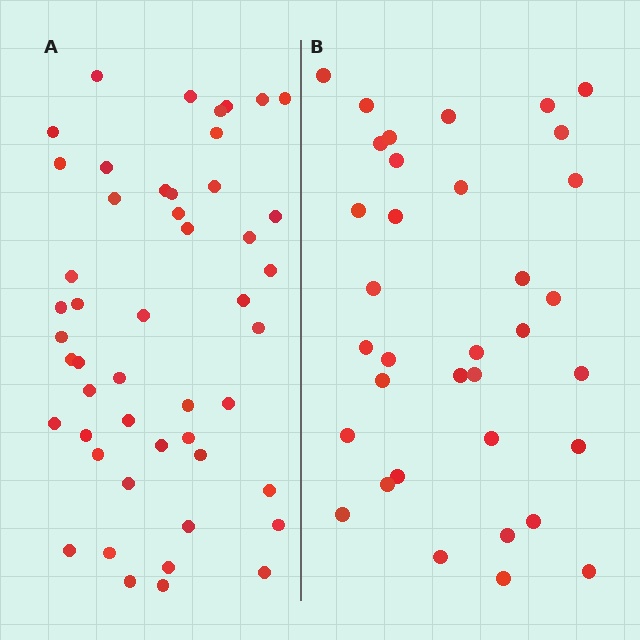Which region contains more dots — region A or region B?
Region A (the left region) has more dots.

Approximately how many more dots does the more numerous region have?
Region A has approximately 15 more dots than region B.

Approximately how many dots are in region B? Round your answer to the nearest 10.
About 40 dots. (The exact count is 35, which rounds to 40.)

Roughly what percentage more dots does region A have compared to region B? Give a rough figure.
About 40% more.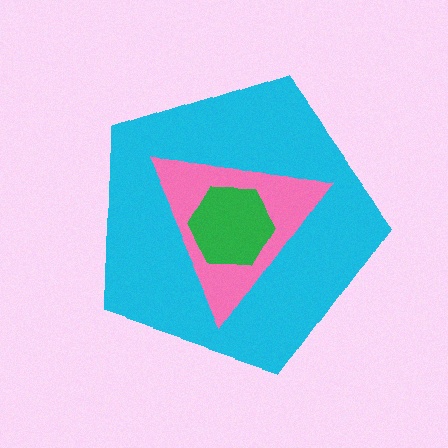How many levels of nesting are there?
3.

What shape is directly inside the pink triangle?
The green hexagon.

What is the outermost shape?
The cyan pentagon.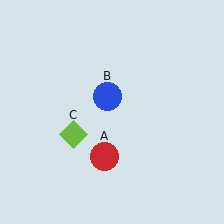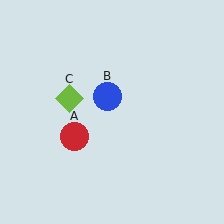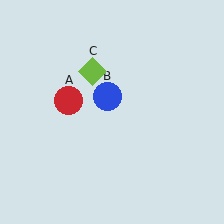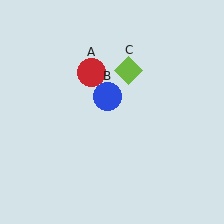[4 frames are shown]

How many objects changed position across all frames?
2 objects changed position: red circle (object A), lime diamond (object C).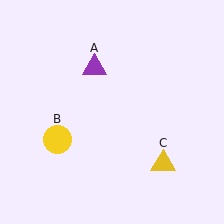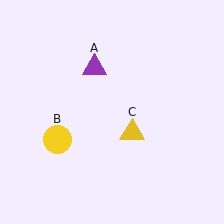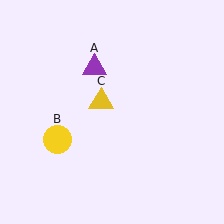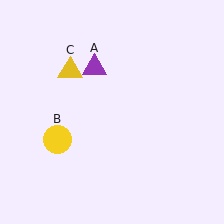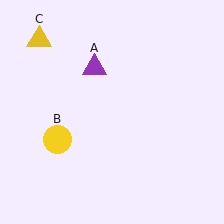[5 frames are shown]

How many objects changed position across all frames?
1 object changed position: yellow triangle (object C).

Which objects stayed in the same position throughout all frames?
Purple triangle (object A) and yellow circle (object B) remained stationary.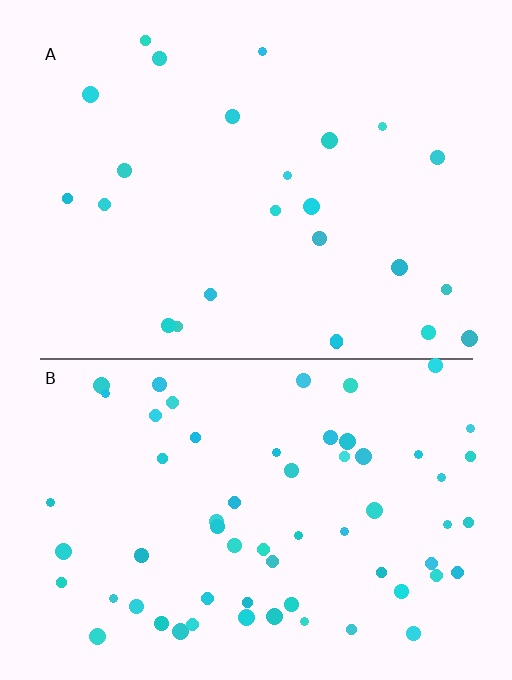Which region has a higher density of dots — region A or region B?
B (the bottom).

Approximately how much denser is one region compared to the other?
Approximately 2.6× — region B over region A.